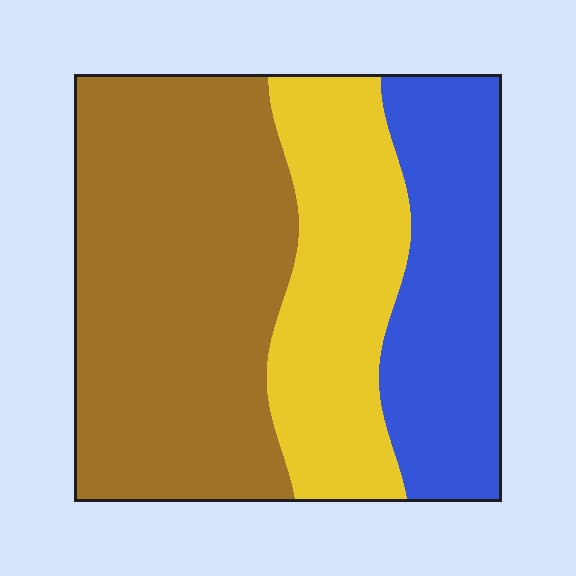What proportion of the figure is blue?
Blue takes up about one quarter (1/4) of the figure.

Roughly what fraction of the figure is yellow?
Yellow covers 26% of the figure.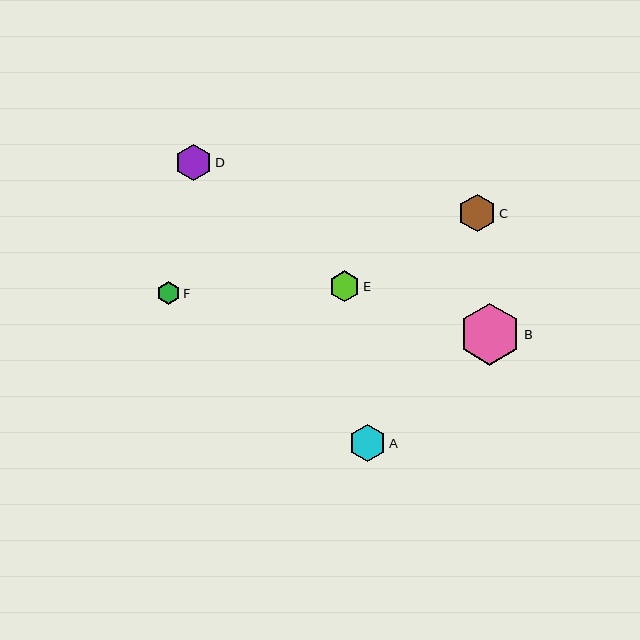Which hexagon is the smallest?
Hexagon F is the smallest with a size of approximately 23 pixels.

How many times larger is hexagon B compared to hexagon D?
Hexagon B is approximately 1.7 times the size of hexagon D.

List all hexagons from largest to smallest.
From largest to smallest: B, C, A, D, E, F.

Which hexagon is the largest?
Hexagon B is the largest with a size of approximately 61 pixels.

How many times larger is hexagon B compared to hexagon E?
Hexagon B is approximately 2.0 times the size of hexagon E.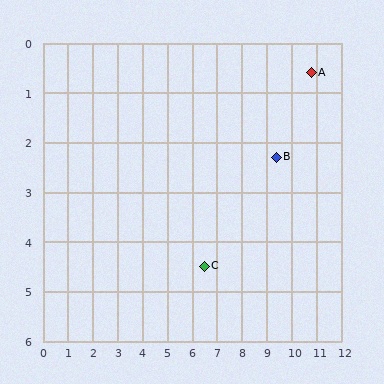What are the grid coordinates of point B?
Point B is at approximately (9.4, 2.3).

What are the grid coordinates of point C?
Point C is at approximately (6.5, 4.5).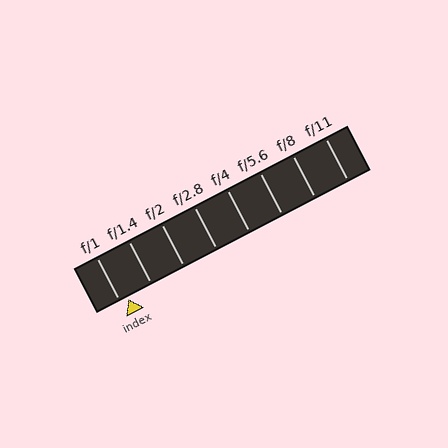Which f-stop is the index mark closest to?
The index mark is closest to f/1.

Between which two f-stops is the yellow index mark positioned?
The index mark is between f/1 and f/1.4.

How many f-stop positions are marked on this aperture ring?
There are 8 f-stop positions marked.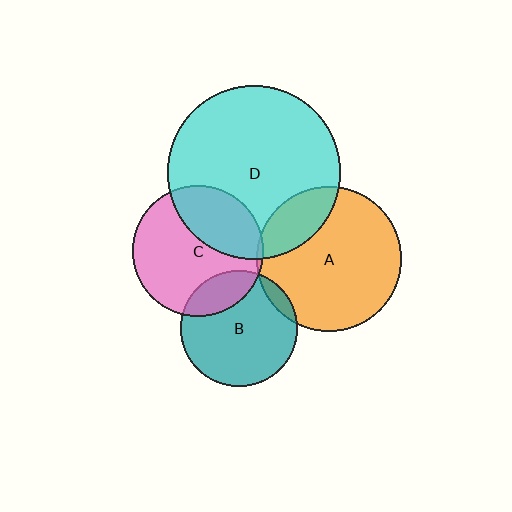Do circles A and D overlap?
Yes.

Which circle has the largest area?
Circle D (cyan).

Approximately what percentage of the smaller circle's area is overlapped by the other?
Approximately 20%.